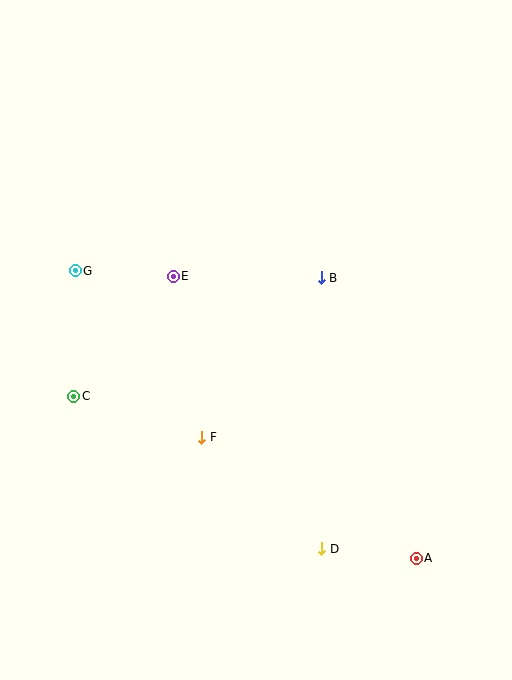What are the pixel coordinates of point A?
Point A is at (416, 558).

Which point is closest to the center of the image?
Point B at (321, 278) is closest to the center.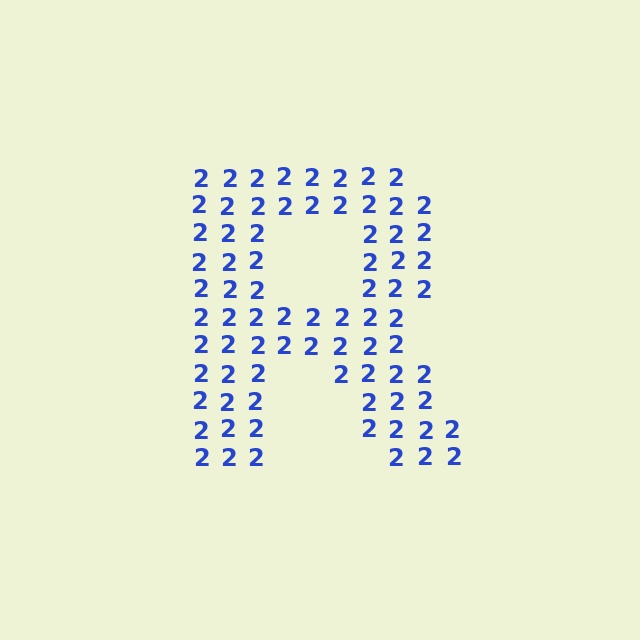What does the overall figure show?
The overall figure shows the letter R.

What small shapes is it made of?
It is made of small digit 2's.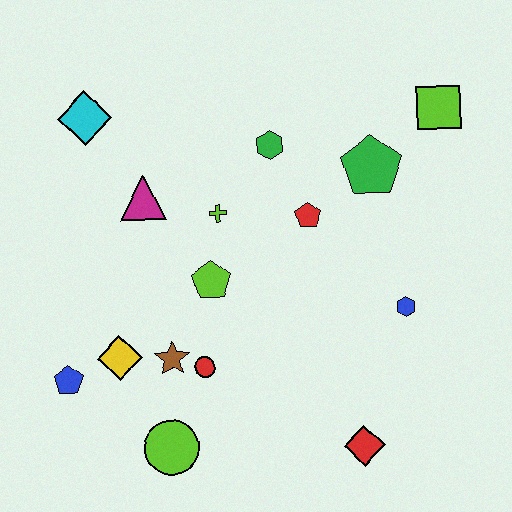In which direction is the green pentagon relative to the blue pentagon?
The green pentagon is to the right of the blue pentagon.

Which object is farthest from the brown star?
The lime square is farthest from the brown star.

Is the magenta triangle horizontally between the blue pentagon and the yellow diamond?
No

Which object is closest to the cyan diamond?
The magenta triangle is closest to the cyan diamond.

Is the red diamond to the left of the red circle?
No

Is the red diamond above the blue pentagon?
No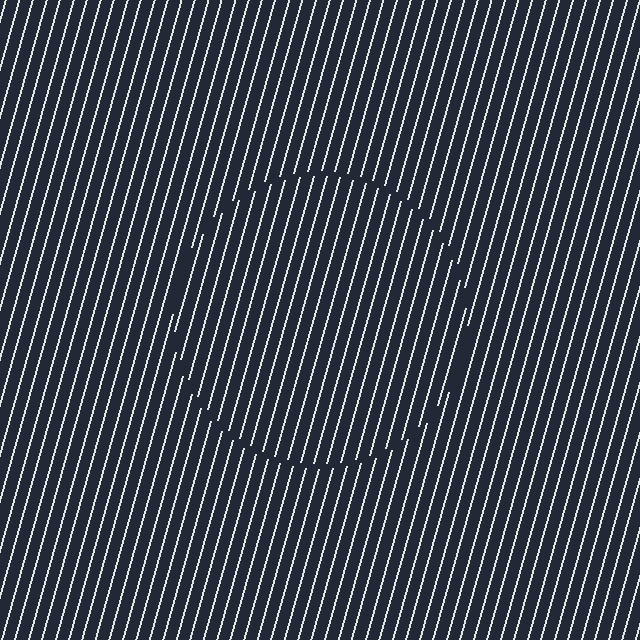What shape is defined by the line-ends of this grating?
An illusory circle. The interior of the shape contains the same grating, shifted by half a period — the contour is defined by the phase discontinuity where line-ends from the inner and outer gratings abut.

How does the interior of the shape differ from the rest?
The interior of the shape contains the same grating, shifted by half a period — the contour is defined by the phase discontinuity where line-ends from the inner and outer gratings abut.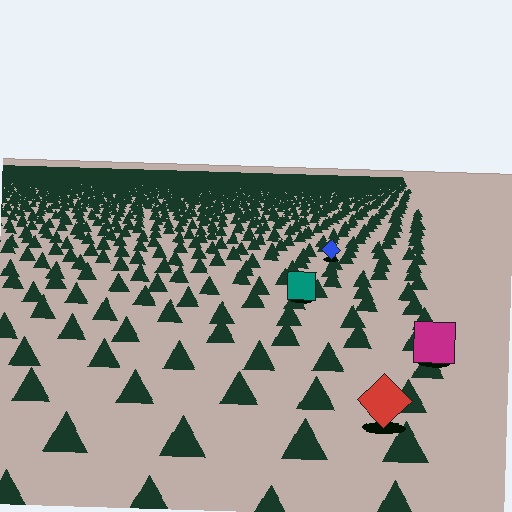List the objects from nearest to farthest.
From nearest to farthest: the red diamond, the magenta square, the teal square, the blue diamond.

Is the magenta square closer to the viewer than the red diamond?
No. The red diamond is closer — you can tell from the texture gradient: the ground texture is coarser near it.